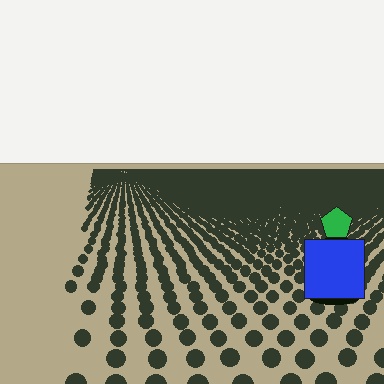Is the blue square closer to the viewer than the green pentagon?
Yes. The blue square is closer — you can tell from the texture gradient: the ground texture is coarser near it.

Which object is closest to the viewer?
The blue square is closest. The texture marks near it are larger and more spread out.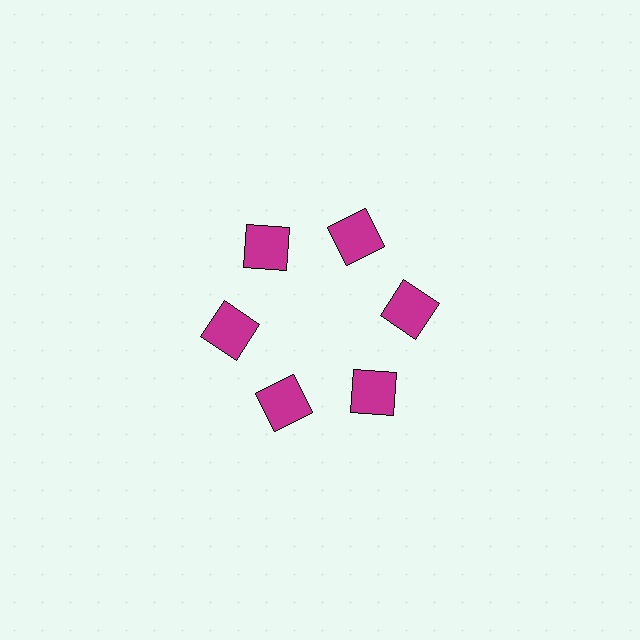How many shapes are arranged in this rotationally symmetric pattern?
There are 6 shapes, arranged in 6 groups of 1.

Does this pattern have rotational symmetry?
Yes, this pattern has 6-fold rotational symmetry. It looks the same after rotating 60 degrees around the center.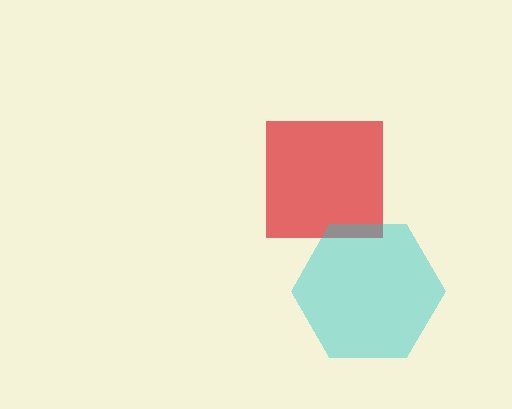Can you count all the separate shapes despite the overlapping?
Yes, there are 2 separate shapes.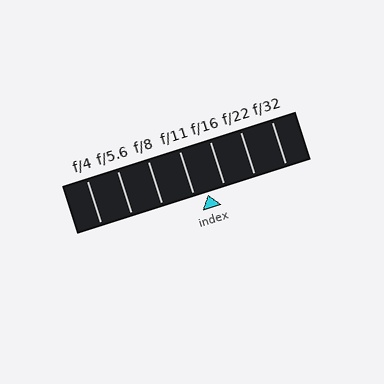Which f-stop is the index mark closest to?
The index mark is closest to f/11.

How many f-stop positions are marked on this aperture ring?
There are 7 f-stop positions marked.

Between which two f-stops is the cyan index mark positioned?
The index mark is between f/11 and f/16.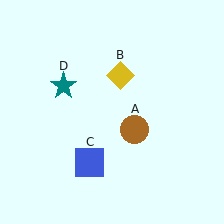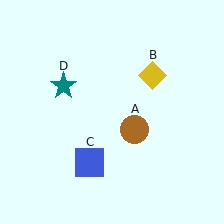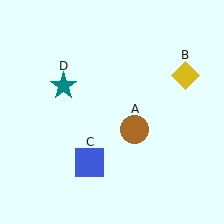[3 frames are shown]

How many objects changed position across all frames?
1 object changed position: yellow diamond (object B).